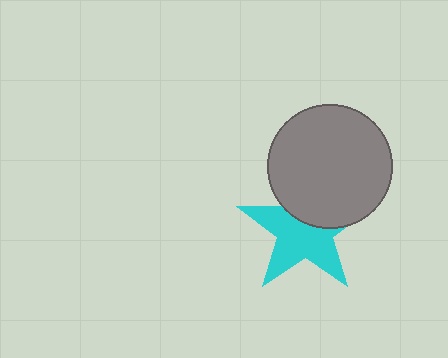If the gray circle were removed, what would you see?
You would see the complete cyan star.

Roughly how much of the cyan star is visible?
About half of it is visible (roughly 62%).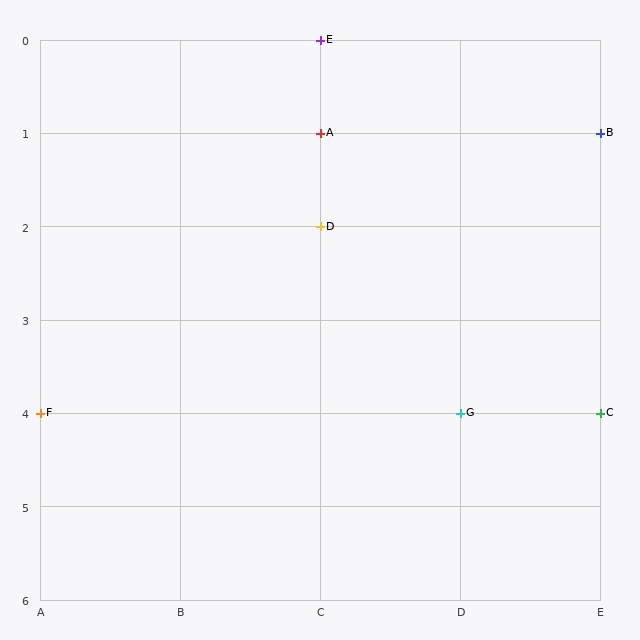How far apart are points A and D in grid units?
Points A and D are 1 row apart.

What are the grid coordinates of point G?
Point G is at grid coordinates (D, 4).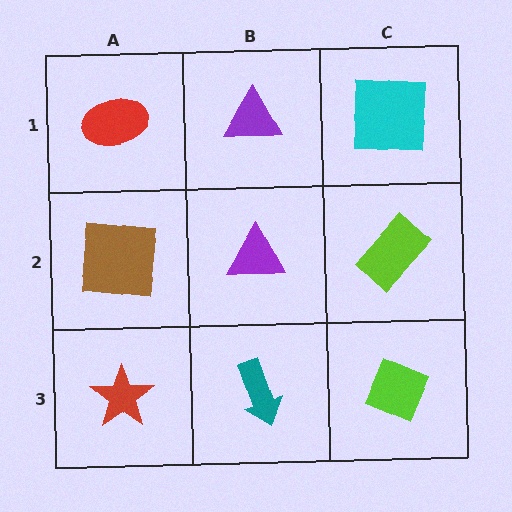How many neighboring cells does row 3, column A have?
2.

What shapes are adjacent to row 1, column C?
A lime rectangle (row 2, column C), a purple triangle (row 1, column B).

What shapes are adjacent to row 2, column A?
A red ellipse (row 1, column A), a red star (row 3, column A), a purple triangle (row 2, column B).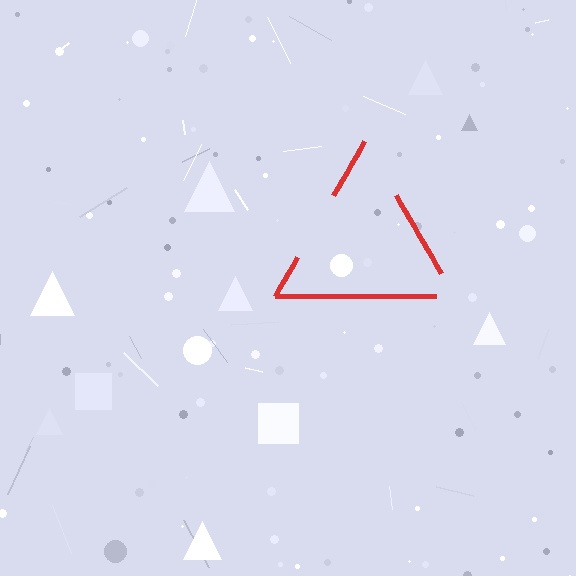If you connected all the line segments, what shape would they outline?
They would outline a triangle.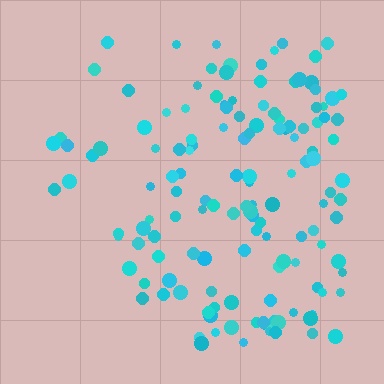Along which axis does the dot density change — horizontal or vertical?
Horizontal.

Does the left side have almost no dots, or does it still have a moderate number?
Still a moderate number, just noticeably fewer than the right.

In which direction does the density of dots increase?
From left to right, with the right side densest.